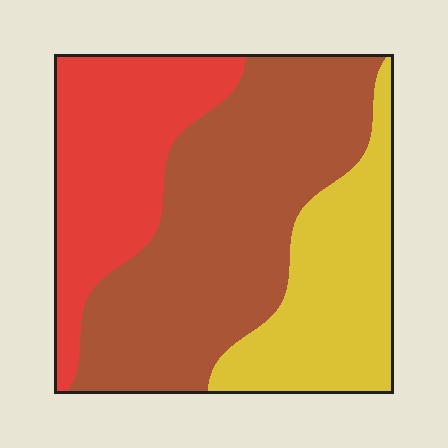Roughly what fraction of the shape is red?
Red covers roughly 25% of the shape.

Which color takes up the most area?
Brown, at roughly 50%.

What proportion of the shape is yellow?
Yellow takes up about one quarter (1/4) of the shape.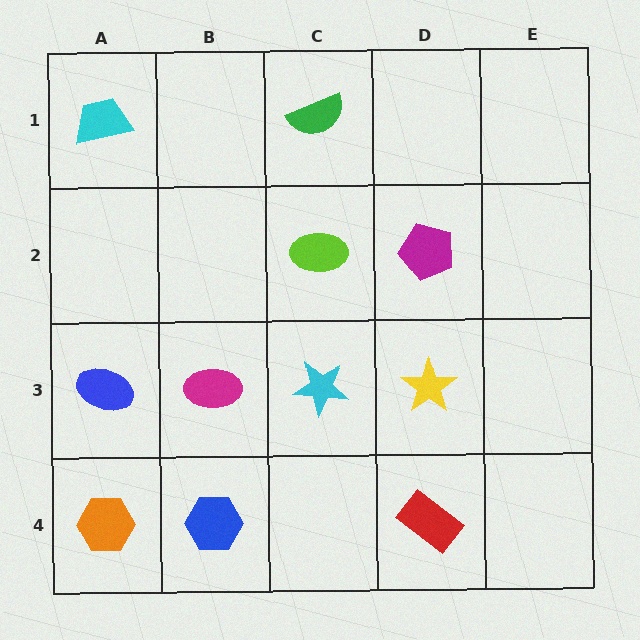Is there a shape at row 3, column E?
No, that cell is empty.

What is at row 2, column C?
A lime ellipse.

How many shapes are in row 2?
2 shapes.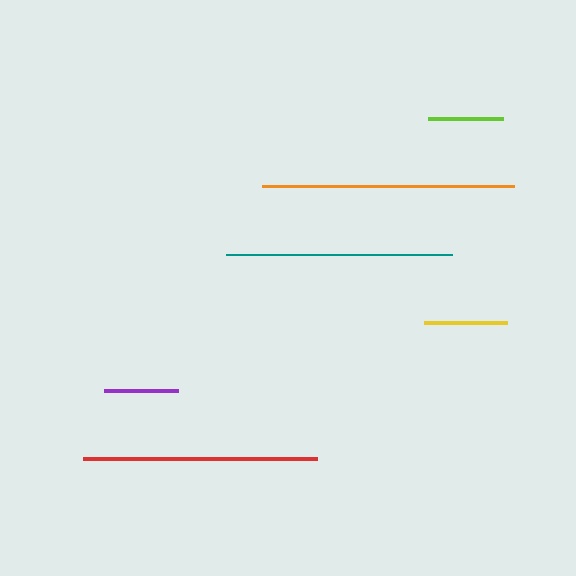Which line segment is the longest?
The orange line is the longest at approximately 252 pixels.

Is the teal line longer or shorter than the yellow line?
The teal line is longer than the yellow line.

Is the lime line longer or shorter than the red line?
The red line is longer than the lime line.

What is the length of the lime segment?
The lime segment is approximately 75 pixels long.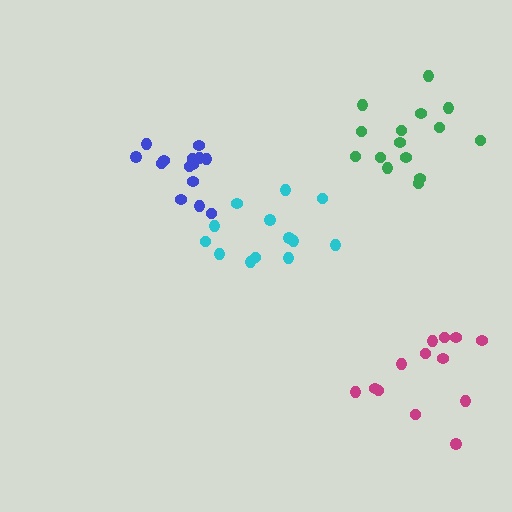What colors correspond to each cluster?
The clusters are colored: green, blue, cyan, magenta.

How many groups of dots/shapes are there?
There are 4 groups.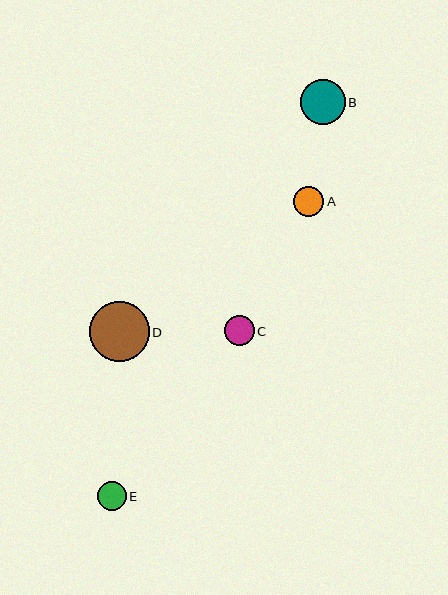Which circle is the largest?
Circle D is the largest with a size of approximately 60 pixels.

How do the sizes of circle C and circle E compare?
Circle C and circle E are approximately the same size.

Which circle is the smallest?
Circle E is the smallest with a size of approximately 29 pixels.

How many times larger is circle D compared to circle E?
Circle D is approximately 2.1 times the size of circle E.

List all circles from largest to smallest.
From largest to smallest: D, B, A, C, E.